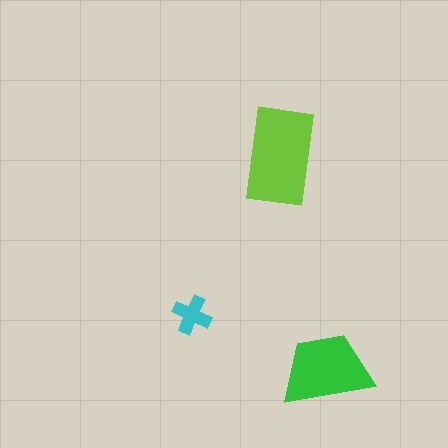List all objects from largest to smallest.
The lime rectangle, the green trapezoid, the cyan cross.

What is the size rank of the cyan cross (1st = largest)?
3rd.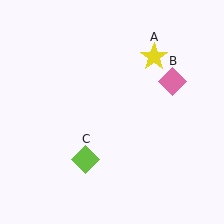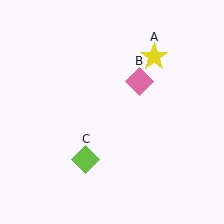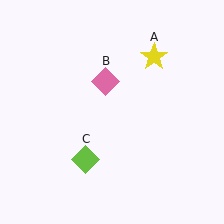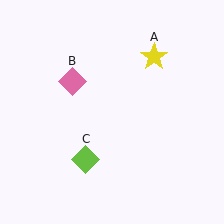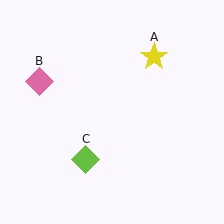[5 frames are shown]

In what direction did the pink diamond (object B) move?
The pink diamond (object B) moved left.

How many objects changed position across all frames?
1 object changed position: pink diamond (object B).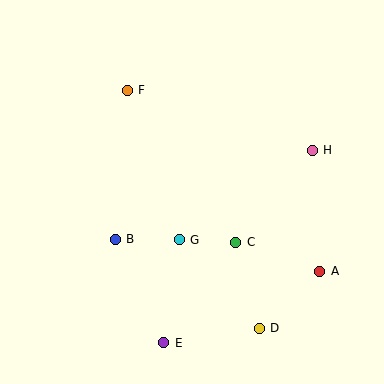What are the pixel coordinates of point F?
Point F is at (127, 90).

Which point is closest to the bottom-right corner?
Point A is closest to the bottom-right corner.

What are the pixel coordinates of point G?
Point G is at (179, 240).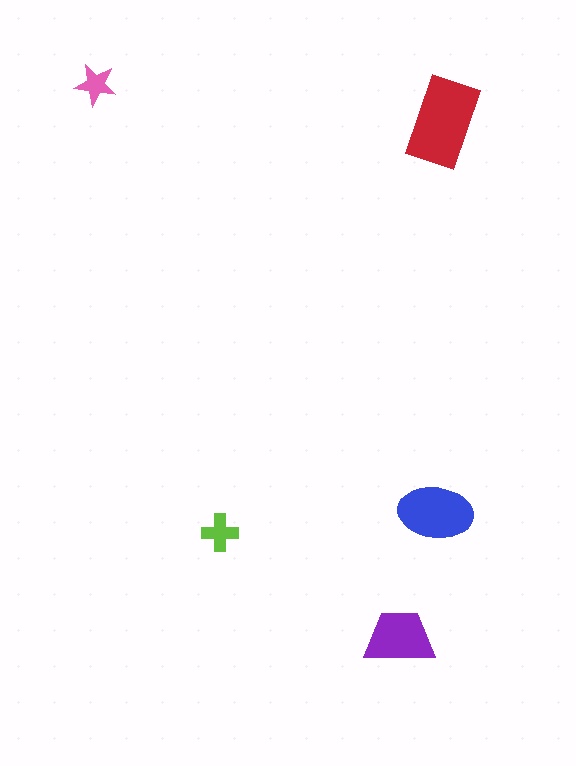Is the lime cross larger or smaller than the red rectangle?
Smaller.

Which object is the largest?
The red rectangle.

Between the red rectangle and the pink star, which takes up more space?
The red rectangle.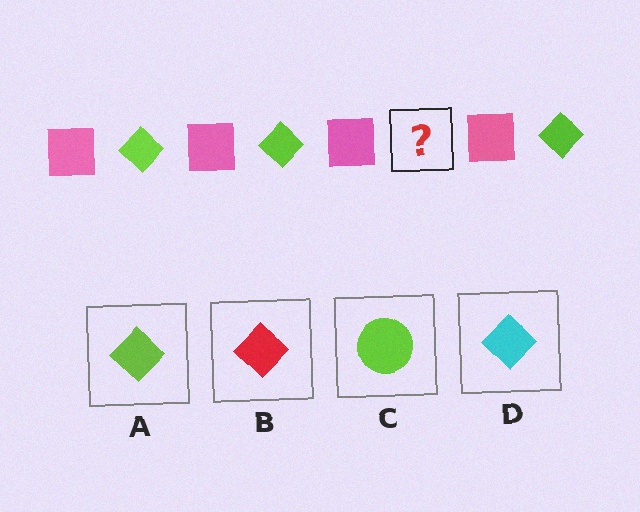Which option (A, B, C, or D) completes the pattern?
A.